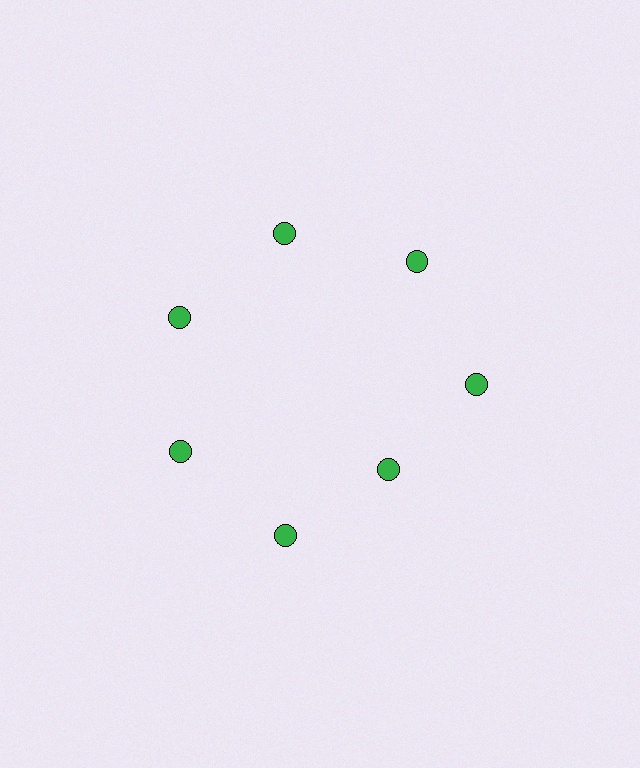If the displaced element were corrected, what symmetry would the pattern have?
It would have 7-fold rotational symmetry — the pattern would map onto itself every 51 degrees.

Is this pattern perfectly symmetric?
No. The 7 green circles are arranged in a ring, but one element near the 5 o'clock position is pulled inward toward the center, breaking the 7-fold rotational symmetry.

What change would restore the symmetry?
The symmetry would be restored by moving it outward, back onto the ring so that all 7 circles sit at equal angles and equal distance from the center.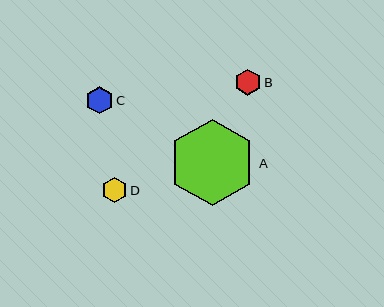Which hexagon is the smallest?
Hexagon D is the smallest with a size of approximately 25 pixels.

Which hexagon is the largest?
Hexagon A is the largest with a size of approximately 87 pixels.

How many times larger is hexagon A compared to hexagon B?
Hexagon A is approximately 3.3 times the size of hexagon B.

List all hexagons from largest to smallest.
From largest to smallest: A, C, B, D.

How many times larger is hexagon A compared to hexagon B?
Hexagon A is approximately 3.3 times the size of hexagon B.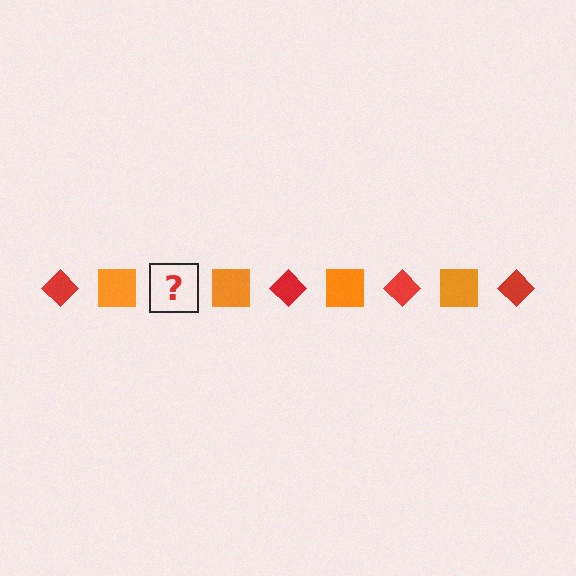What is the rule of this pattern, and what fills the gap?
The rule is that the pattern alternates between red diamond and orange square. The gap should be filled with a red diamond.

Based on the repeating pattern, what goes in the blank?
The blank should be a red diamond.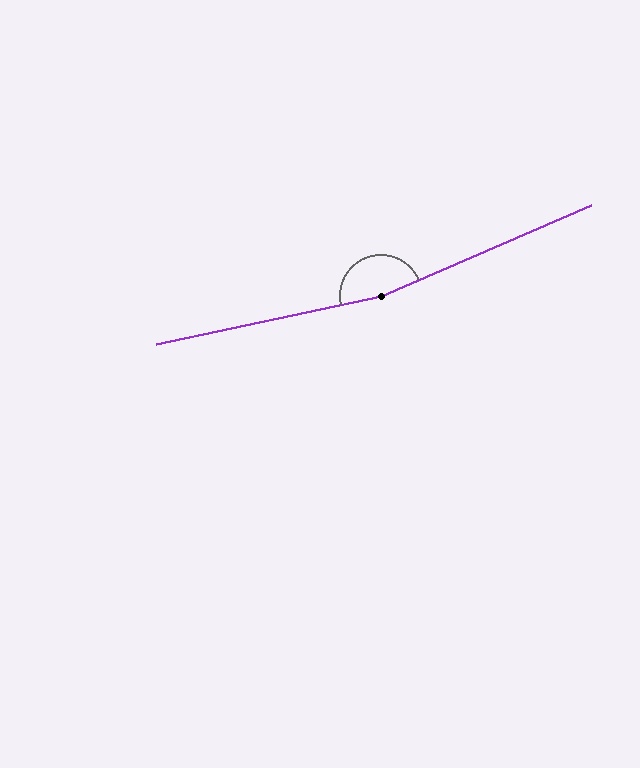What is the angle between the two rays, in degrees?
Approximately 169 degrees.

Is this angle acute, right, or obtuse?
It is obtuse.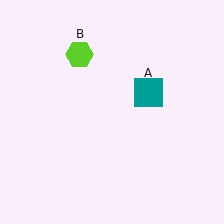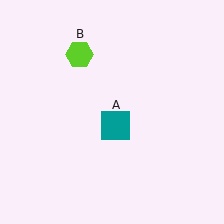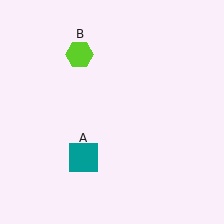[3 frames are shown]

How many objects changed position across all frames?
1 object changed position: teal square (object A).